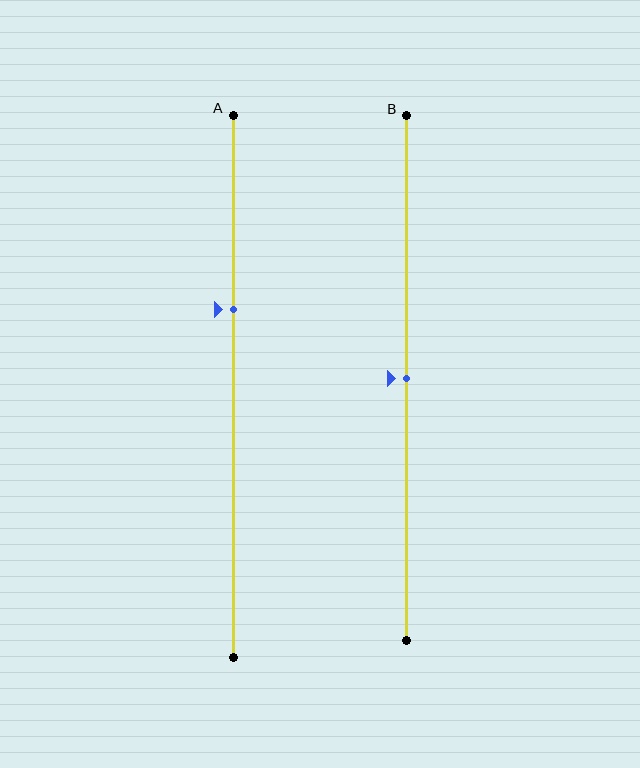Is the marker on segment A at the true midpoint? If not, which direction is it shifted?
No, the marker on segment A is shifted upward by about 14% of the segment length.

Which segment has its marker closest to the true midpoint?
Segment B has its marker closest to the true midpoint.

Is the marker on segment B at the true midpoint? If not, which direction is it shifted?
Yes, the marker on segment B is at the true midpoint.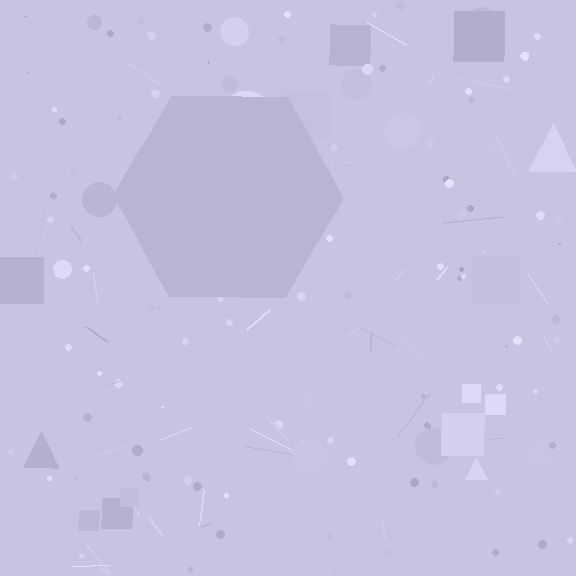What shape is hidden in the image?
A hexagon is hidden in the image.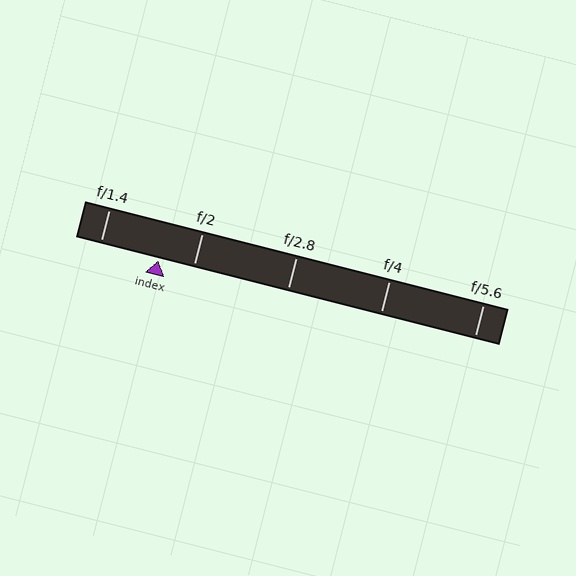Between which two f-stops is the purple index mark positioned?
The index mark is between f/1.4 and f/2.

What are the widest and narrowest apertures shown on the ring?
The widest aperture shown is f/1.4 and the narrowest is f/5.6.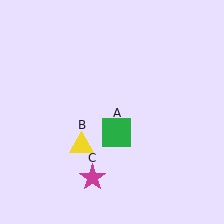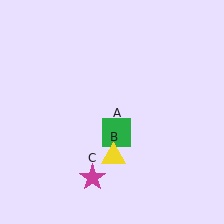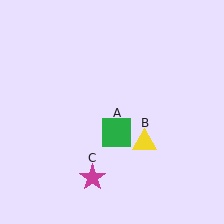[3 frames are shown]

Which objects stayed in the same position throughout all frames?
Green square (object A) and magenta star (object C) remained stationary.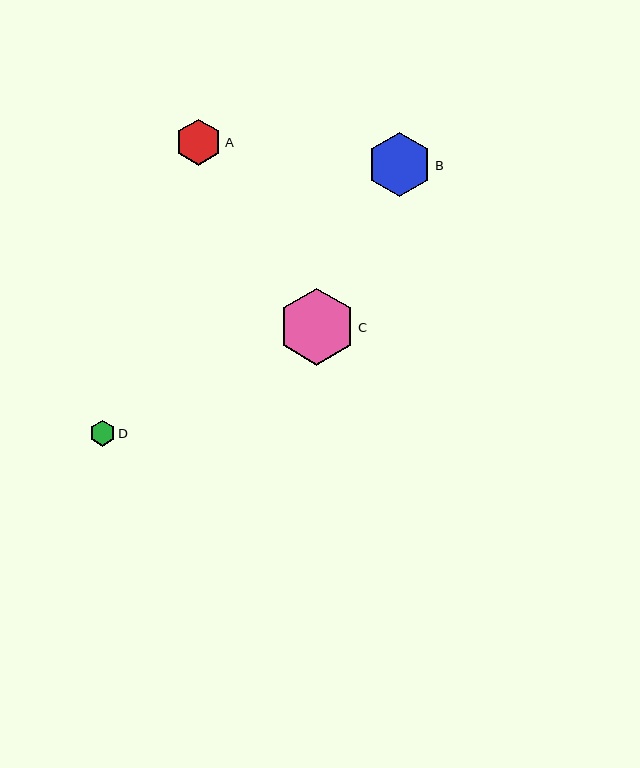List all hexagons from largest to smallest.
From largest to smallest: C, B, A, D.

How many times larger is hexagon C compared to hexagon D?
Hexagon C is approximately 3.0 times the size of hexagon D.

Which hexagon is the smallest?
Hexagon D is the smallest with a size of approximately 26 pixels.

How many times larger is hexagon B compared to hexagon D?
Hexagon B is approximately 2.5 times the size of hexagon D.